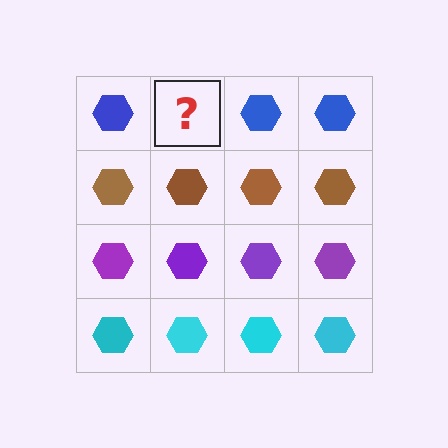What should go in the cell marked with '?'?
The missing cell should contain a blue hexagon.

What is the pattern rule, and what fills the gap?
The rule is that each row has a consistent color. The gap should be filled with a blue hexagon.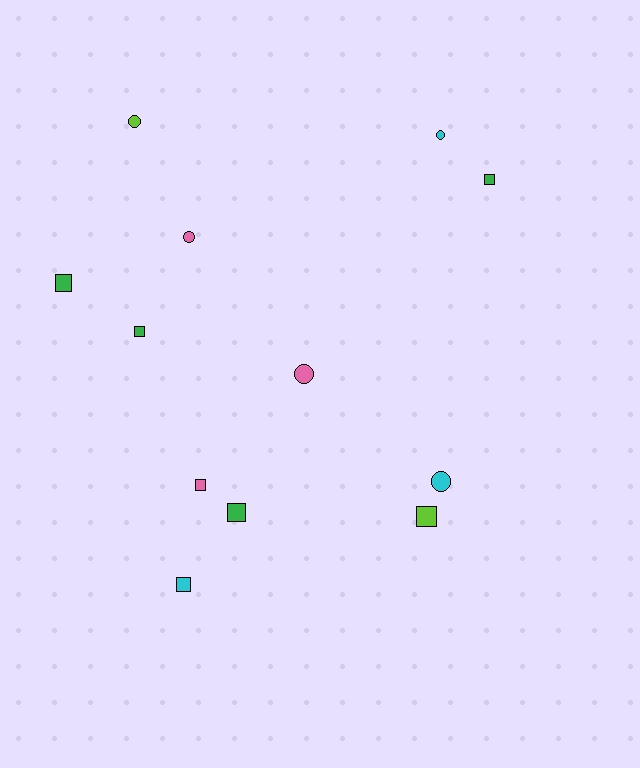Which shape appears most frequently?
Square, with 7 objects.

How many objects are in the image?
There are 12 objects.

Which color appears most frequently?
Green, with 4 objects.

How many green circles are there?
There are no green circles.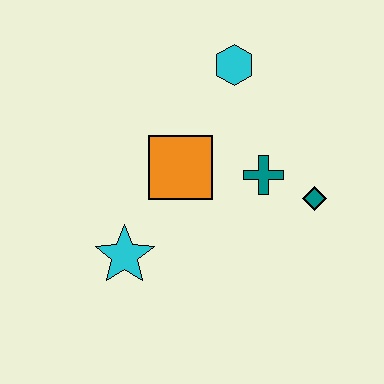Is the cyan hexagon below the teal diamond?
No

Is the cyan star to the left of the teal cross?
Yes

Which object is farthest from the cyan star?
The cyan hexagon is farthest from the cyan star.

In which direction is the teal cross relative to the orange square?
The teal cross is to the right of the orange square.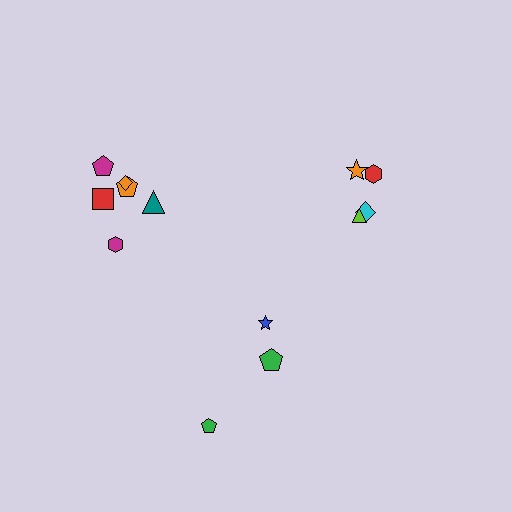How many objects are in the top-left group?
There are 6 objects.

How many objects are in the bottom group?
There are 3 objects.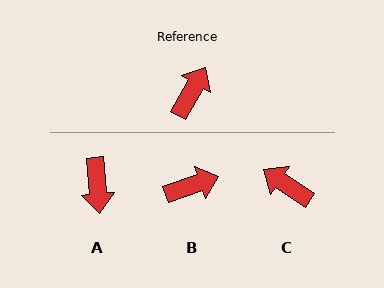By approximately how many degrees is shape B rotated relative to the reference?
Approximately 42 degrees clockwise.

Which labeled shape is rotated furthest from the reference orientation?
A, about 145 degrees away.